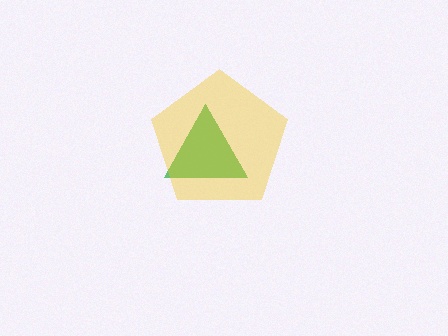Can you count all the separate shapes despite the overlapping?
Yes, there are 2 separate shapes.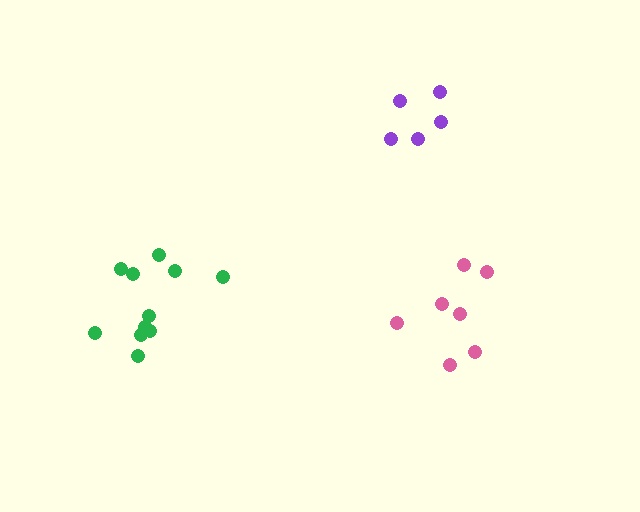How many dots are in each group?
Group 1: 7 dots, Group 2: 11 dots, Group 3: 5 dots (23 total).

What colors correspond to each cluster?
The clusters are colored: pink, green, purple.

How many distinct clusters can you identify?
There are 3 distinct clusters.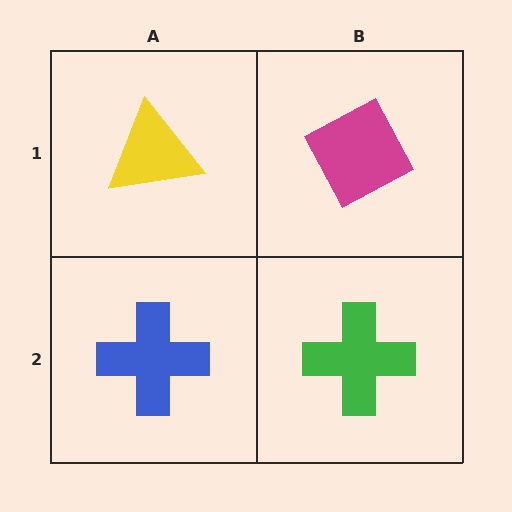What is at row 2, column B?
A green cross.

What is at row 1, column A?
A yellow triangle.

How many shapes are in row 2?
2 shapes.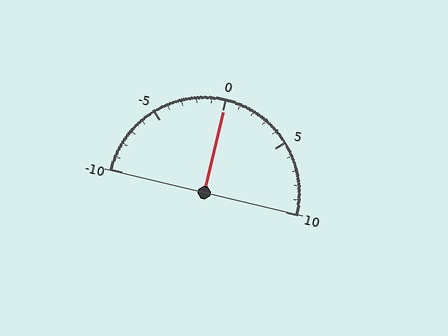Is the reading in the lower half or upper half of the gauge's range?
The reading is in the upper half of the range (-10 to 10).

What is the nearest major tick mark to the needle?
The nearest major tick mark is 0.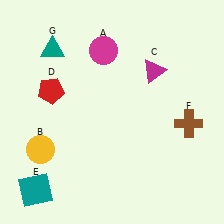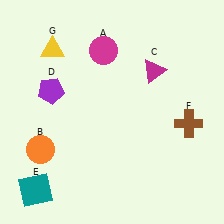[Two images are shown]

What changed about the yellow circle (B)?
In Image 1, B is yellow. In Image 2, it changed to orange.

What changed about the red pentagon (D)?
In Image 1, D is red. In Image 2, it changed to purple.